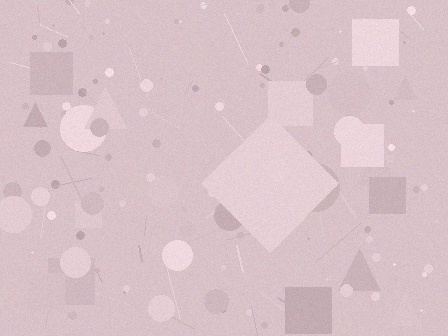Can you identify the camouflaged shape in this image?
The camouflaged shape is a diamond.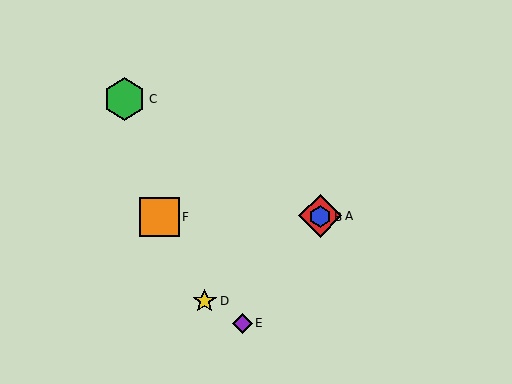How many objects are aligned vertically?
2 objects (A, B) are aligned vertically.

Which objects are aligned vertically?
Objects A, B are aligned vertically.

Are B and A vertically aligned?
Yes, both are at x≈320.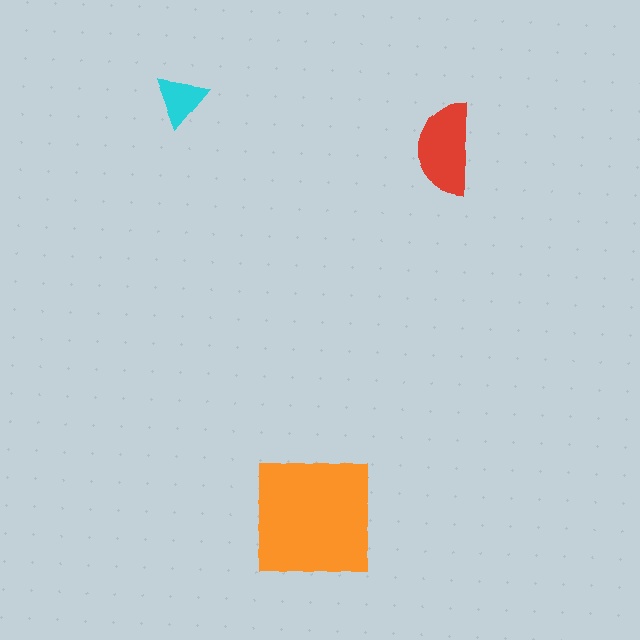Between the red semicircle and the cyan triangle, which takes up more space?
The red semicircle.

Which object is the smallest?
The cyan triangle.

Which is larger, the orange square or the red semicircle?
The orange square.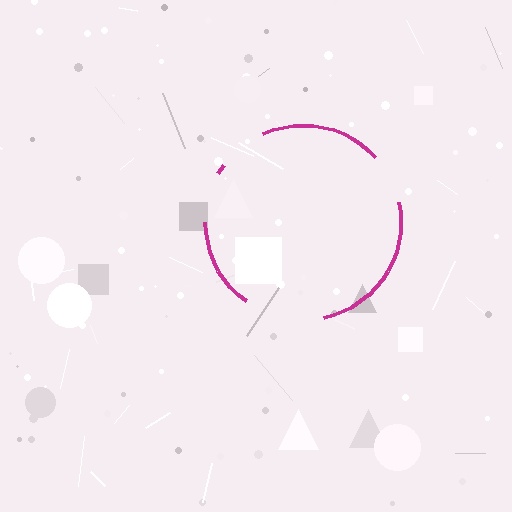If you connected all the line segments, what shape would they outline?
They would outline a circle.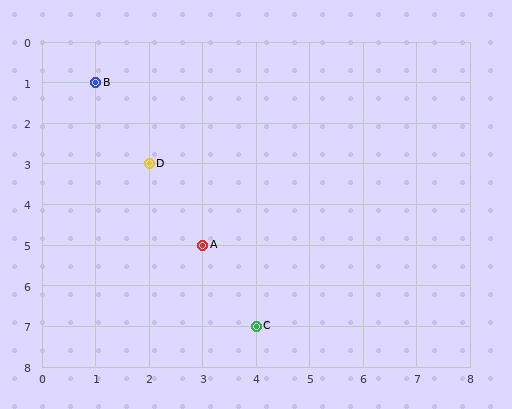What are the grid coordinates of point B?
Point B is at grid coordinates (1, 1).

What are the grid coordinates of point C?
Point C is at grid coordinates (4, 7).